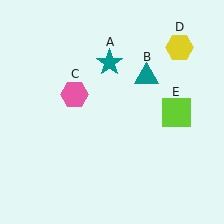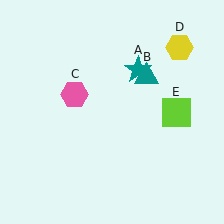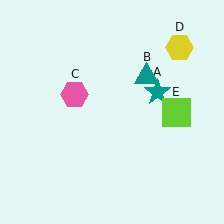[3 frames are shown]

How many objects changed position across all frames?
1 object changed position: teal star (object A).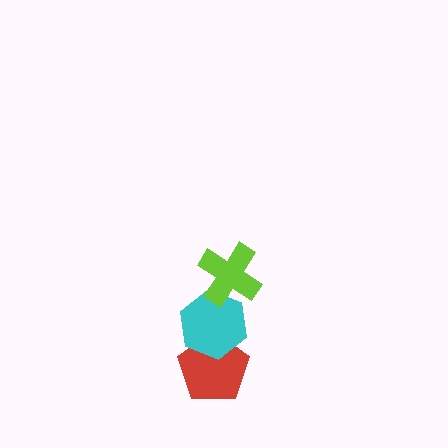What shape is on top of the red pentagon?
The cyan hexagon is on top of the red pentagon.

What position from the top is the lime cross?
The lime cross is 1st from the top.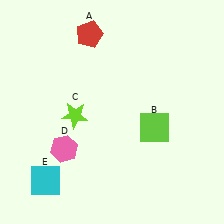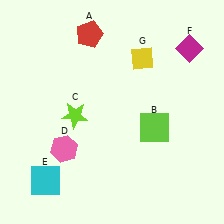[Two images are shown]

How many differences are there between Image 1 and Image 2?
There are 2 differences between the two images.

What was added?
A magenta diamond (F), a yellow diamond (G) were added in Image 2.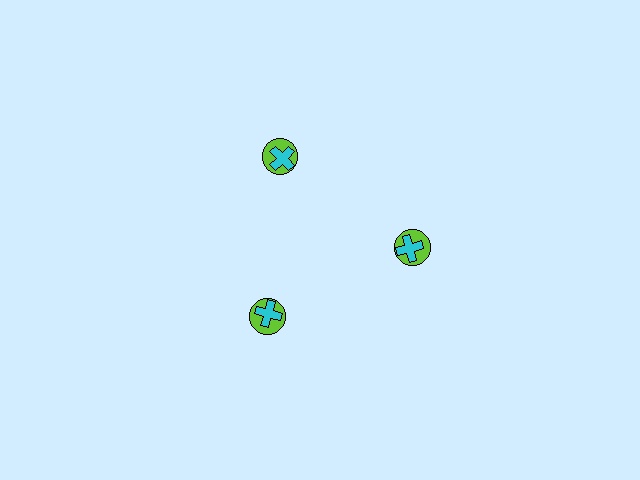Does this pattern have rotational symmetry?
Yes, this pattern has 3-fold rotational symmetry. It looks the same after rotating 120 degrees around the center.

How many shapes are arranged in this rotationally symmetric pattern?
There are 6 shapes, arranged in 3 groups of 2.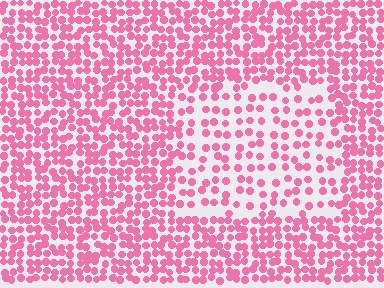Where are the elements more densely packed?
The elements are more densely packed outside the rectangle boundary.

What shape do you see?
I see a rectangle.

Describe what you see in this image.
The image contains small pink elements arranged at two different densities. A rectangle-shaped region is visible where the elements are less densely packed than the surrounding area.